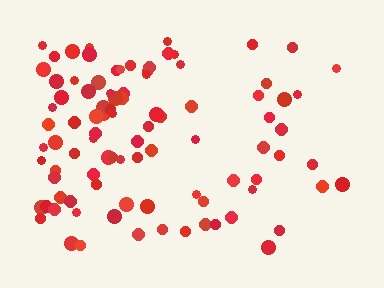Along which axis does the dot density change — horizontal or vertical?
Horizontal.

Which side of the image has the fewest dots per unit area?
The right.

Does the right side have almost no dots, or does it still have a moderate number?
Still a moderate number, just noticeably fewer than the left.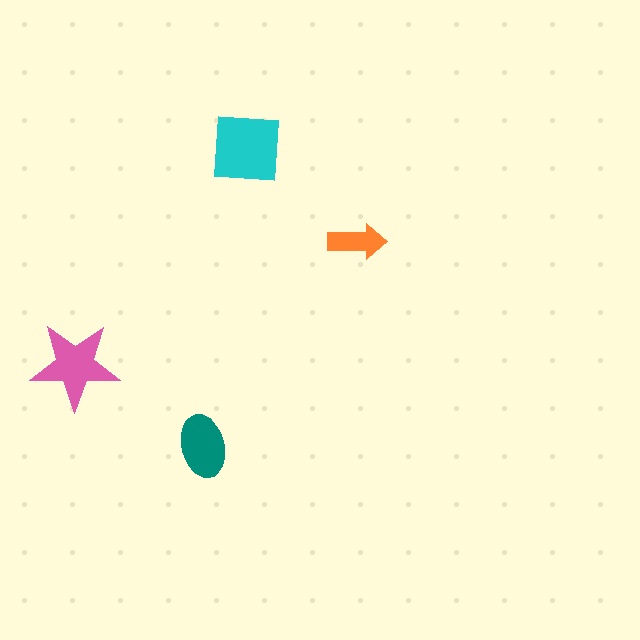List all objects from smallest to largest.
The orange arrow, the teal ellipse, the pink star, the cyan square.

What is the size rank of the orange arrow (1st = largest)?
4th.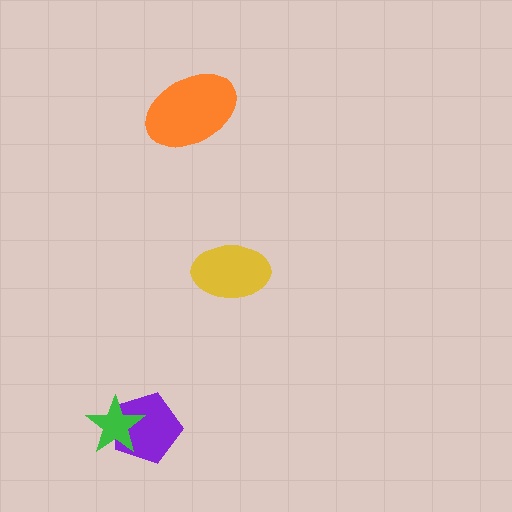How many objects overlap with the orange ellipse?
0 objects overlap with the orange ellipse.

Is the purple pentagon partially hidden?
Yes, it is partially covered by another shape.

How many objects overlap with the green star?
1 object overlaps with the green star.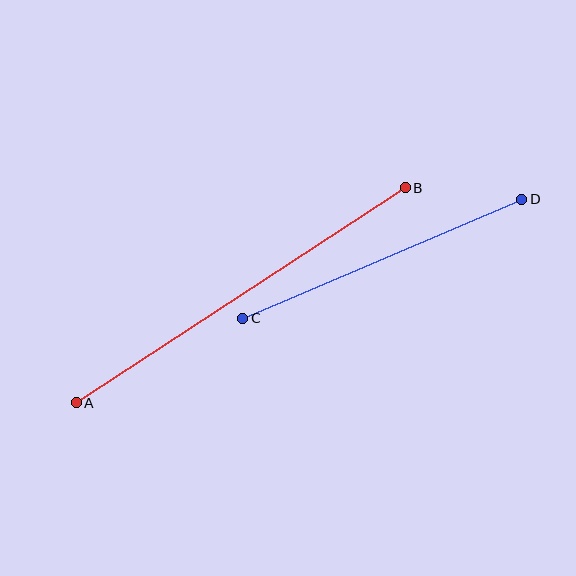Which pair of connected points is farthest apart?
Points A and B are farthest apart.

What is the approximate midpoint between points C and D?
The midpoint is at approximately (382, 259) pixels.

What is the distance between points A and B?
The distance is approximately 393 pixels.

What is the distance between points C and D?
The distance is approximately 303 pixels.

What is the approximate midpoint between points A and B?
The midpoint is at approximately (241, 295) pixels.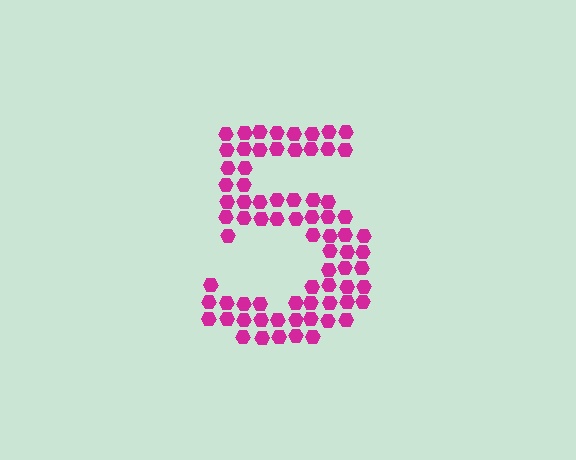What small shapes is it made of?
It is made of small hexagons.